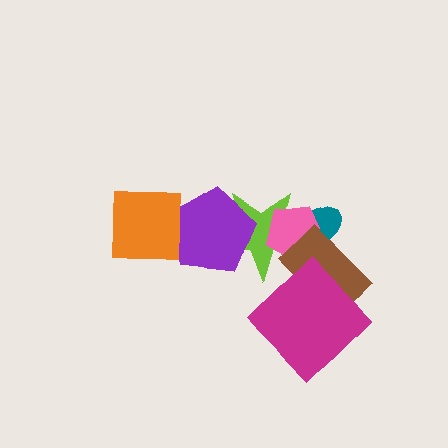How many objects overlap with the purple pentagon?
2 objects overlap with the purple pentagon.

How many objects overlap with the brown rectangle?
4 objects overlap with the brown rectangle.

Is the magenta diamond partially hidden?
No, no other shape covers it.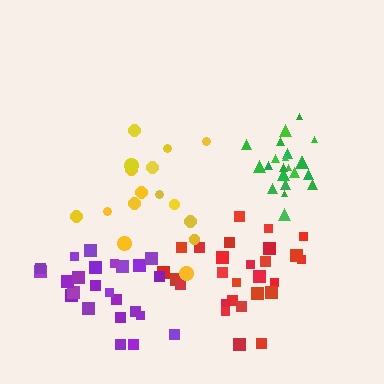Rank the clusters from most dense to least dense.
green, red, purple, yellow.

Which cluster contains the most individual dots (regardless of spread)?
Red (27).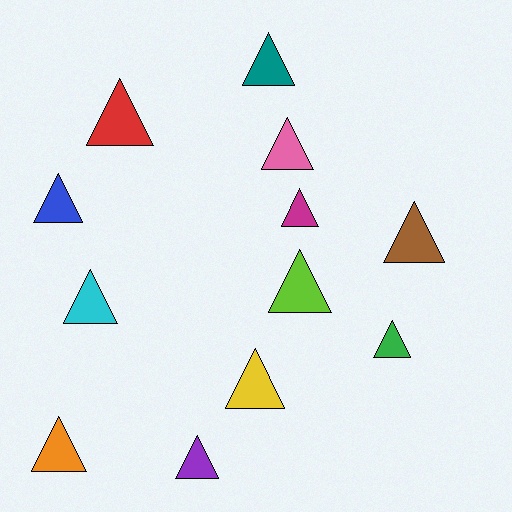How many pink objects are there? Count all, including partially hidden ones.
There is 1 pink object.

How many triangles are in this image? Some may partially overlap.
There are 12 triangles.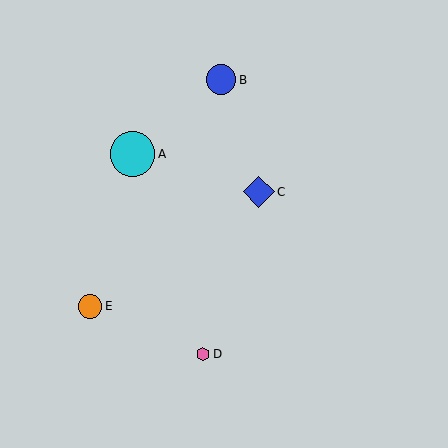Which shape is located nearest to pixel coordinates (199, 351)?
The pink hexagon (labeled D) at (203, 354) is nearest to that location.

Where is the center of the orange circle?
The center of the orange circle is at (90, 306).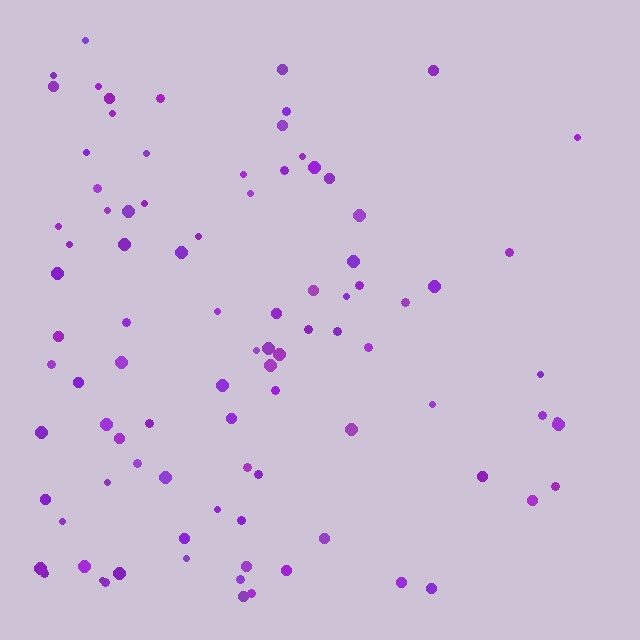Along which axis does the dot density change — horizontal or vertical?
Horizontal.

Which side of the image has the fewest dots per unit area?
The right.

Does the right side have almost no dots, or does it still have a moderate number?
Still a moderate number, just noticeably fewer than the left.